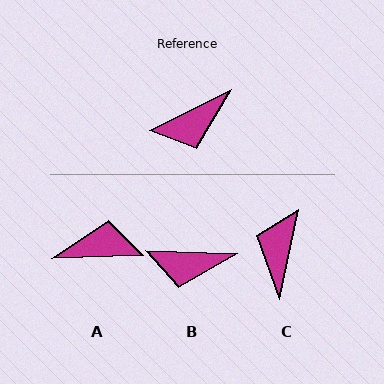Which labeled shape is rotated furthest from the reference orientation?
A, about 155 degrees away.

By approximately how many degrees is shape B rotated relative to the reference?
Approximately 29 degrees clockwise.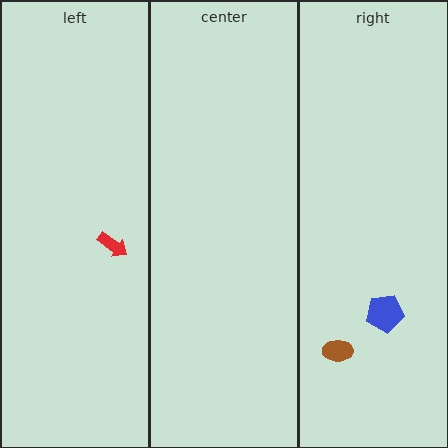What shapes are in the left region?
The red arrow.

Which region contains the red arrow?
The left region.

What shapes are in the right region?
The blue pentagon, the brown ellipse.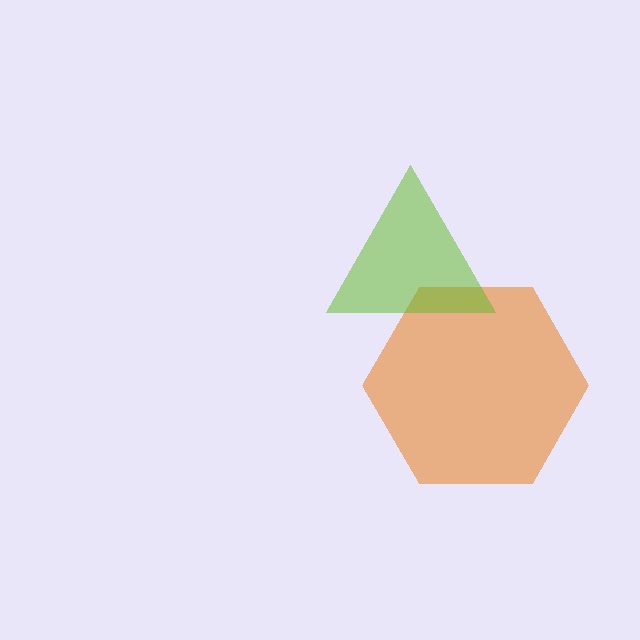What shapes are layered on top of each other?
The layered shapes are: an orange hexagon, a lime triangle.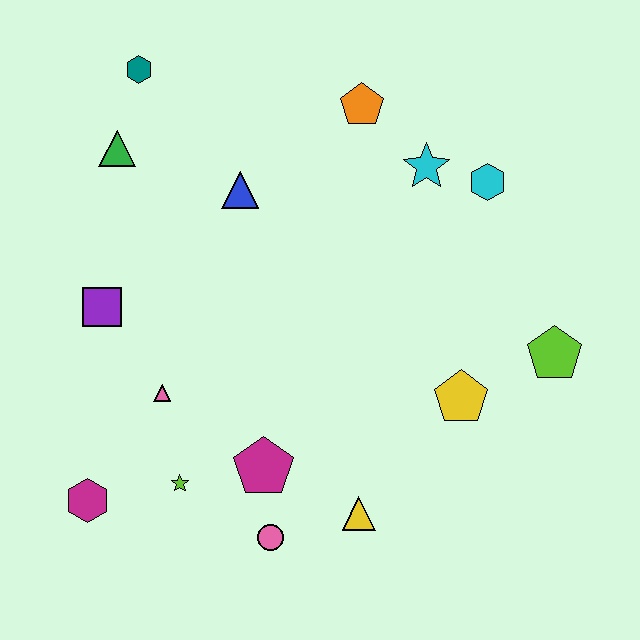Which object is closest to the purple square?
The pink triangle is closest to the purple square.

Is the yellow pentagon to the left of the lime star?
No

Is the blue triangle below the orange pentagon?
Yes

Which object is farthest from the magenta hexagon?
The cyan hexagon is farthest from the magenta hexagon.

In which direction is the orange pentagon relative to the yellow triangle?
The orange pentagon is above the yellow triangle.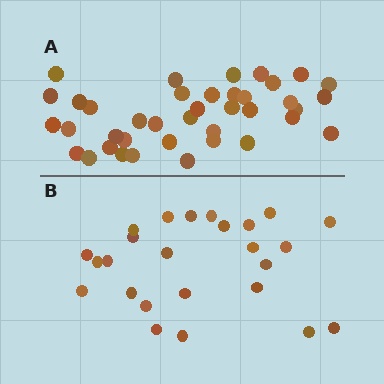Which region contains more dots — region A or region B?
Region A (the top region) has more dots.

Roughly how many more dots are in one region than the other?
Region A has approximately 15 more dots than region B.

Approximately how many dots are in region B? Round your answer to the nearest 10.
About 20 dots. (The exact count is 25, which rounds to 20.)